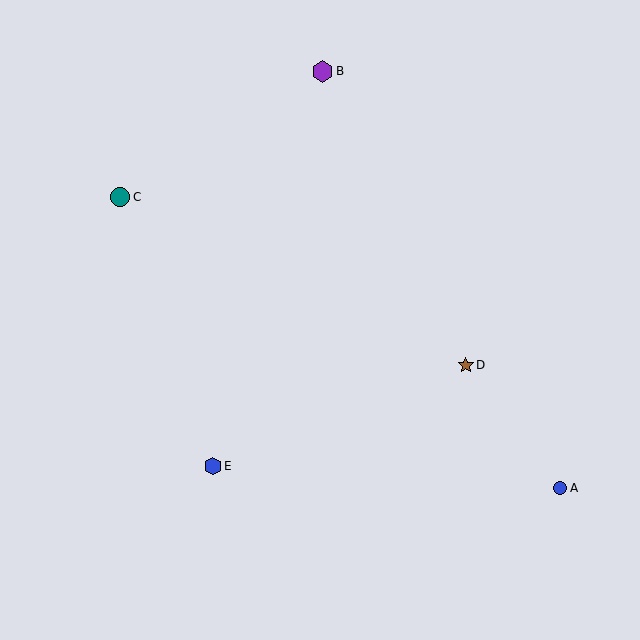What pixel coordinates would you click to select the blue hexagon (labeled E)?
Click at (213, 466) to select the blue hexagon E.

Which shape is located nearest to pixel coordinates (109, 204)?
The teal circle (labeled C) at (120, 197) is nearest to that location.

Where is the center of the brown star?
The center of the brown star is at (466, 365).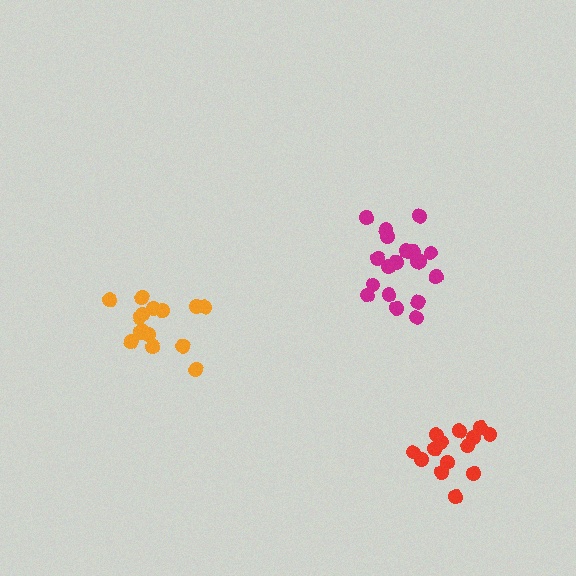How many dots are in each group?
Group 1: 20 dots, Group 2: 16 dots, Group 3: 14 dots (50 total).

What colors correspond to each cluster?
The clusters are colored: magenta, orange, red.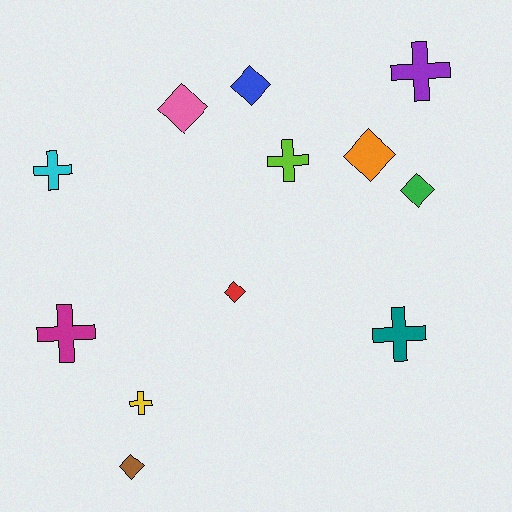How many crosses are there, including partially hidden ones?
There are 6 crosses.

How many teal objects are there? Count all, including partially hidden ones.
There is 1 teal object.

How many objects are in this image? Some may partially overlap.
There are 12 objects.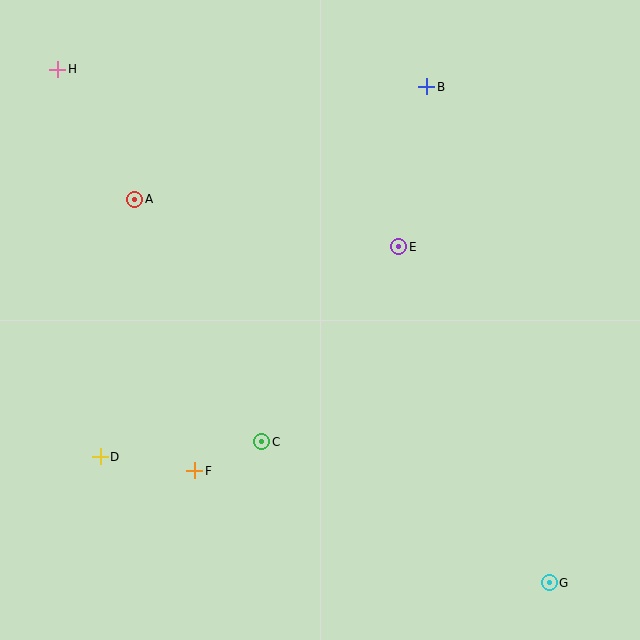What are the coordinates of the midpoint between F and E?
The midpoint between F and E is at (297, 359).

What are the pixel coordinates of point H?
Point H is at (58, 69).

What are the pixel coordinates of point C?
Point C is at (262, 442).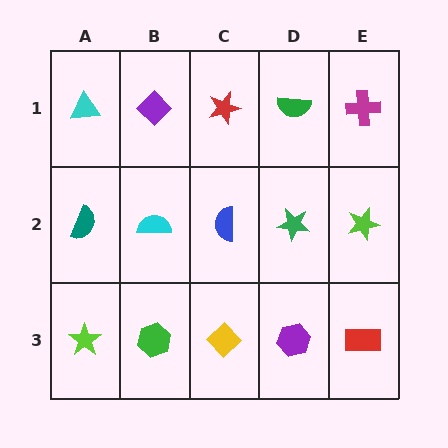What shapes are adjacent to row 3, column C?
A blue semicircle (row 2, column C), a green hexagon (row 3, column B), a purple hexagon (row 3, column D).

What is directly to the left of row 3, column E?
A purple hexagon.